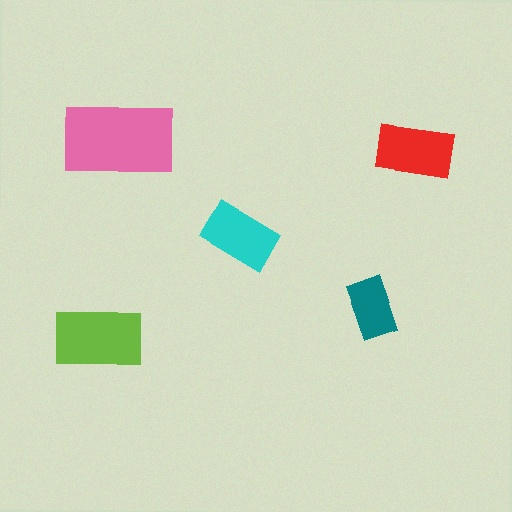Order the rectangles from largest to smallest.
the pink one, the lime one, the red one, the cyan one, the teal one.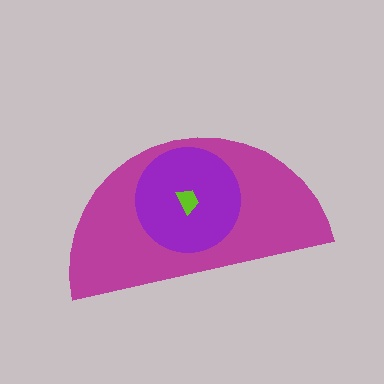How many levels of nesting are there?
3.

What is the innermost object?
The lime trapezoid.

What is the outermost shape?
The magenta semicircle.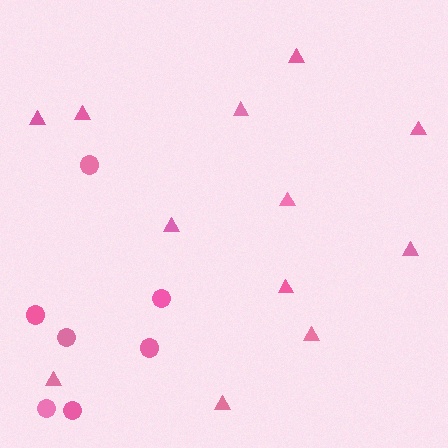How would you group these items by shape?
There are 2 groups: one group of triangles (12) and one group of circles (7).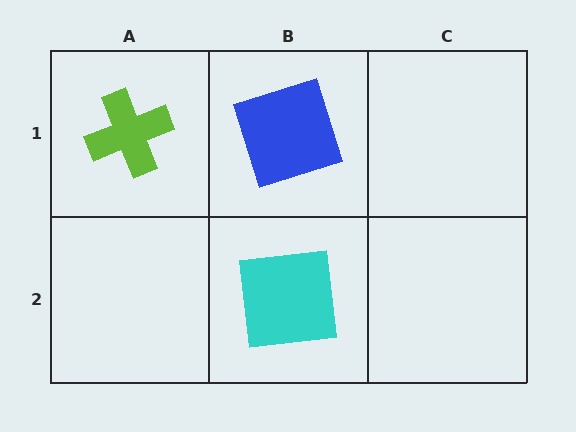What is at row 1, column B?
A blue square.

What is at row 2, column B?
A cyan square.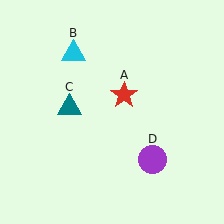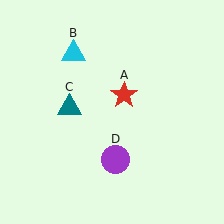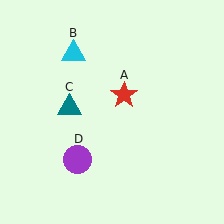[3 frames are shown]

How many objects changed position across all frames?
1 object changed position: purple circle (object D).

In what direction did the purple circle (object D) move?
The purple circle (object D) moved left.